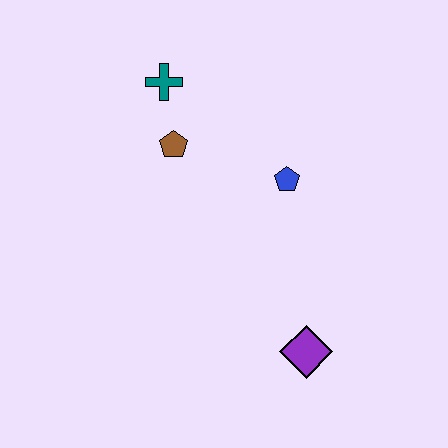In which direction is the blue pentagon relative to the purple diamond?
The blue pentagon is above the purple diamond.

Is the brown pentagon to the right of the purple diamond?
No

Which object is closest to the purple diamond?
The blue pentagon is closest to the purple diamond.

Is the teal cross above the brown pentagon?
Yes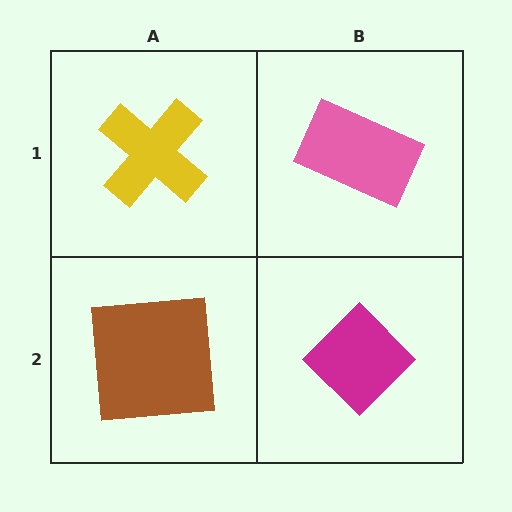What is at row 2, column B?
A magenta diamond.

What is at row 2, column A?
A brown square.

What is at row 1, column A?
A yellow cross.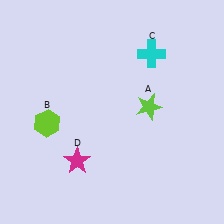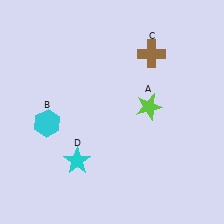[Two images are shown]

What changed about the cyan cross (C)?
In Image 1, C is cyan. In Image 2, it changed to brown.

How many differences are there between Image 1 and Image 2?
There are 3 differences between the two images.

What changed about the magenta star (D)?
In Image 1, D is magenta. In Image 2, it changed to cyan.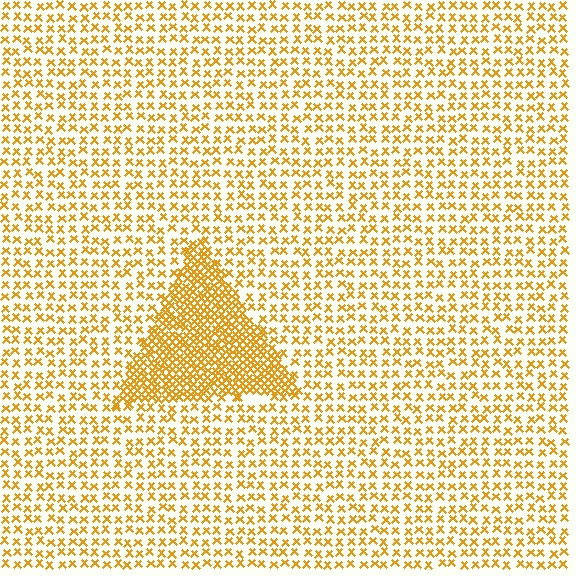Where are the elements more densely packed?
The elements are more densely packed inside the triangle boundary.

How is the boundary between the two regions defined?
The boundary is defined by a change in element density (approximately 2.5x ratio). All elements are the same color, size, and shape.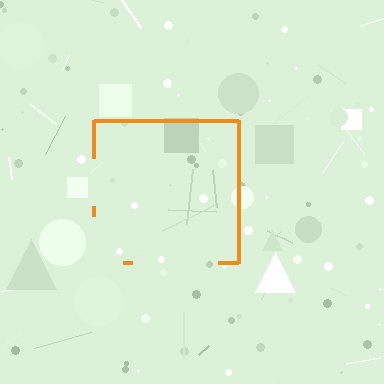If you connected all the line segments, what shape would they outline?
They would outline a square.